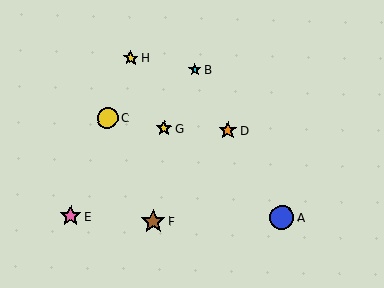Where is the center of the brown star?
The center of the brown star is at (153, 222).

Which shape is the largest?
The blue circle (labeled A) is the largest.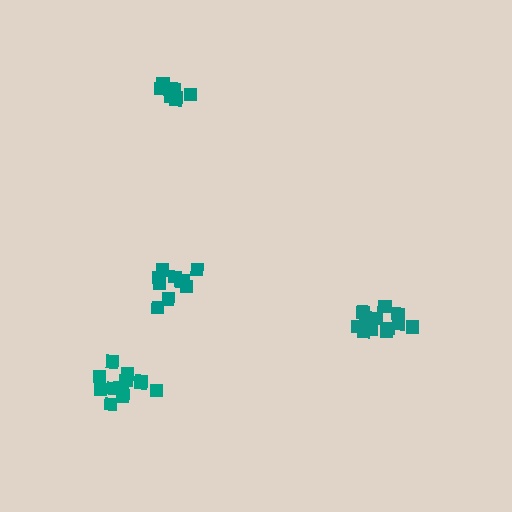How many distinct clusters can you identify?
There are 4 distinct clusters.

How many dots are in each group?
Group 1: 10 dots, Group 2: 14 dots, Group 3: 10 dots, Group 4: 13 dots (47 total).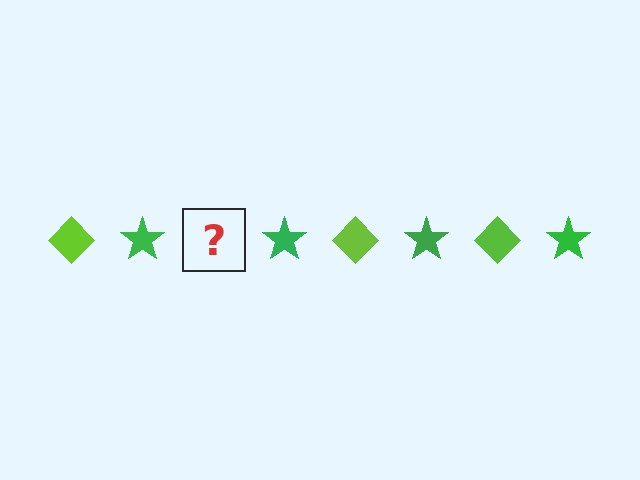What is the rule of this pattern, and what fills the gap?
The rule is that the pattern alternates between lime diamond and green star. The gap should be filled with a lime diamond.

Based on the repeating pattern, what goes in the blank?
The blank should be a lime diamond.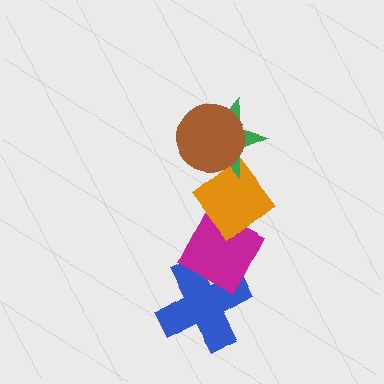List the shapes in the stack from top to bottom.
From top to bottom: the brown circle, the green star, the orange diamond, the magenta diamond, the blue cross.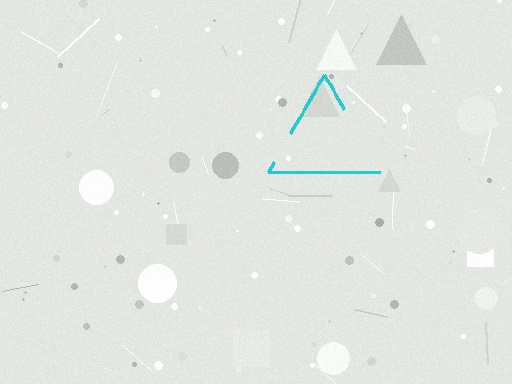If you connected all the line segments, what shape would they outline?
They would outline a triangle.